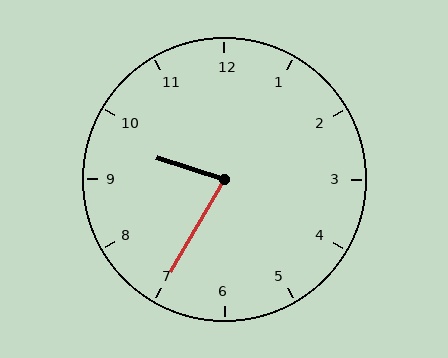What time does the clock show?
9:35.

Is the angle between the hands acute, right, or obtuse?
It is acute.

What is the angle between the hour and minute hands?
Approximately 78 degrees.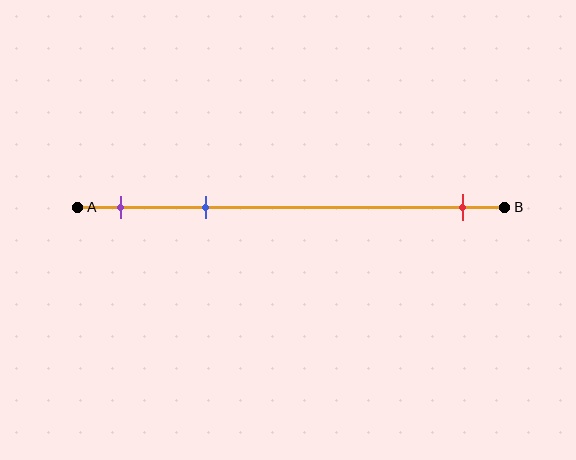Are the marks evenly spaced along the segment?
No, the marks are not evenly spaced.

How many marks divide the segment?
There are 3 marks dividing the segment.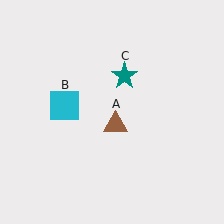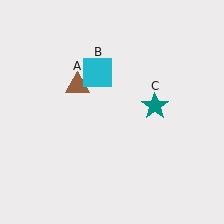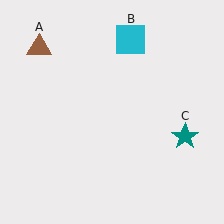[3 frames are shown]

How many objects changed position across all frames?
3 objects changed position: brown triangle (object A), cyan square (object B), teal star (object C).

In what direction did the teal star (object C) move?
The teal star (object C) moved down and to the right.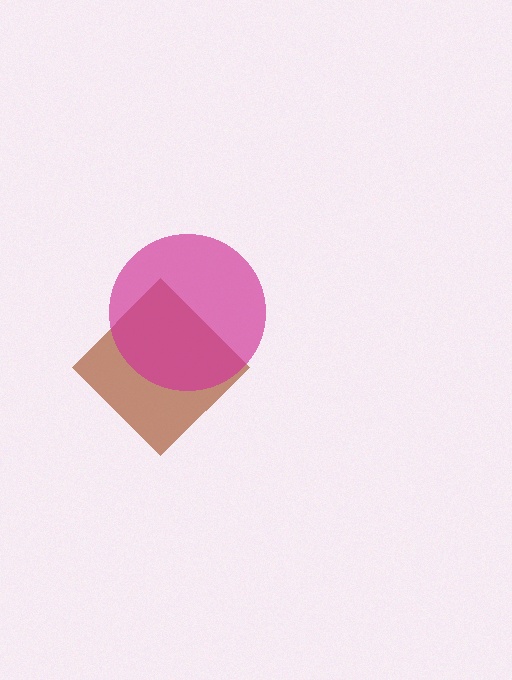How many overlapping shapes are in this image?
There are 2 overlapping shapes in the image.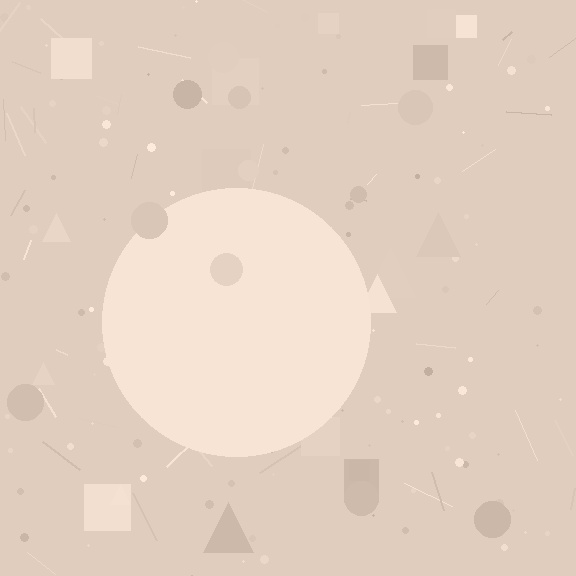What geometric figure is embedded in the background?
A circle is embedded in the background.